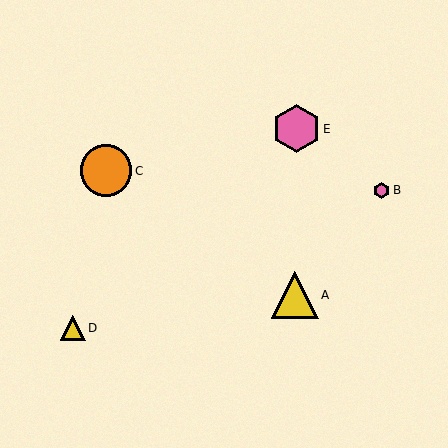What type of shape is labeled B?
Shape B is a pink hexagon.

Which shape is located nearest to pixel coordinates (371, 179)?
The pink hexagon (labeled B) at (382, 190) is nearest to that location.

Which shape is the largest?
The orange circle (labeled C) is the largest.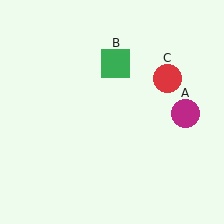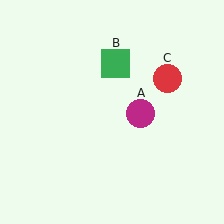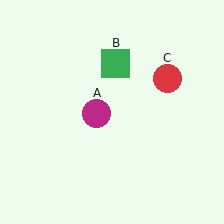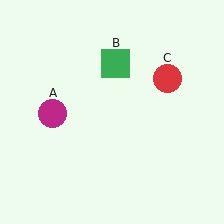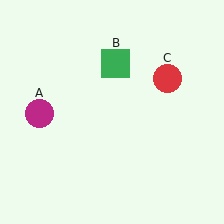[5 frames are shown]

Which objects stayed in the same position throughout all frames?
Green square (object B) and red circle (object C) remained stationary.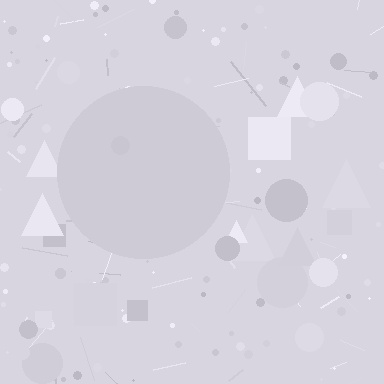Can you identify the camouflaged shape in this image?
The camouflaged shape is a circle.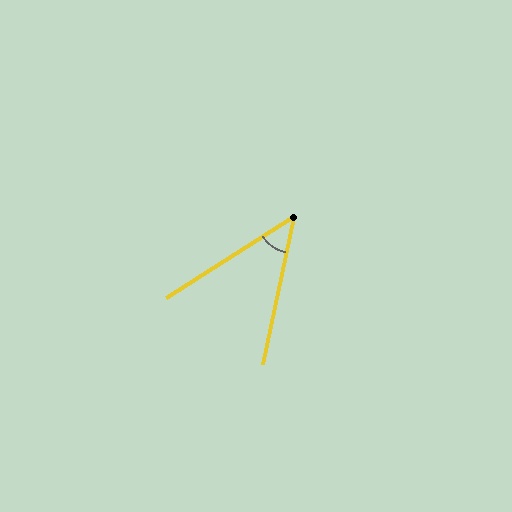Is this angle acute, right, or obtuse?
It is acute.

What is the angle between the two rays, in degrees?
Approximately 46 degrees.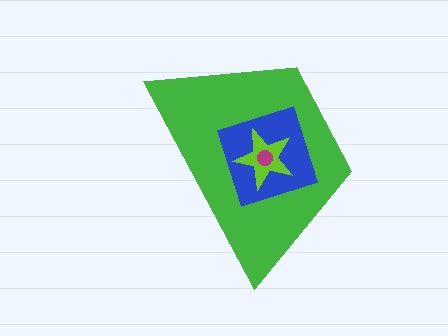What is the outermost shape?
The green trapezoid.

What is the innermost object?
The magenta circle.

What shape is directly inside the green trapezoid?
The blue square.